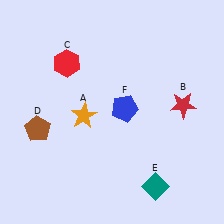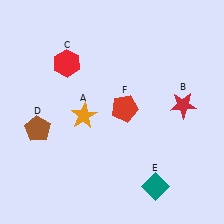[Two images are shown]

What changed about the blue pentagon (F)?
In Image 1, F is blue. In Image 2, it changed to red.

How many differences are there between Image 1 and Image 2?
There is 1 difference between the two images.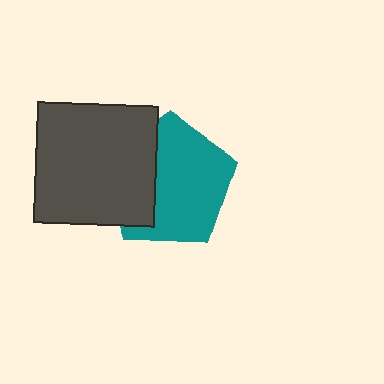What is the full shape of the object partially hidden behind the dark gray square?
The partially hidden object is a teal pentagon.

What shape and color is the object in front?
The object in front is a dark gray square.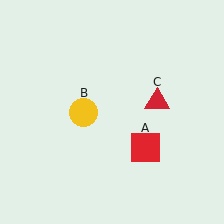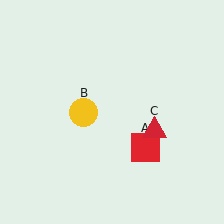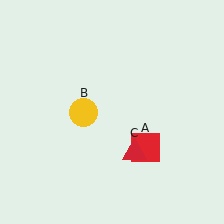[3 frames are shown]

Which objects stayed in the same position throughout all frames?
Red square (object A) and yellow circle (object B) remained stationary.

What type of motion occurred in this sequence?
The red triangle (object C) rotated clockwise around the center of the scene.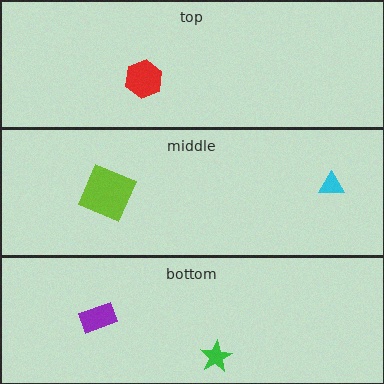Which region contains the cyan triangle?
The middle region.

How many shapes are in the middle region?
2.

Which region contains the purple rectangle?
The bottom region.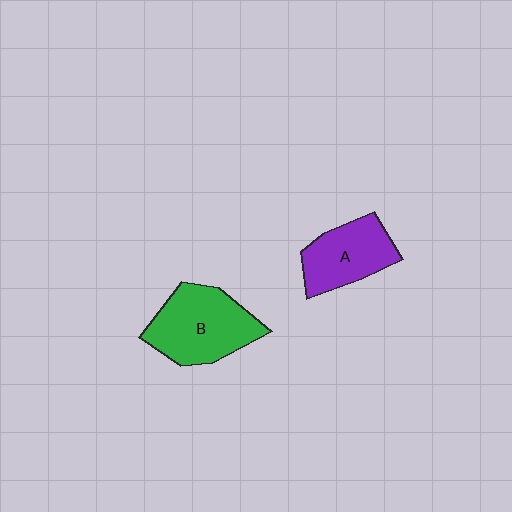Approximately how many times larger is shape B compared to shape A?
Approximately 1.3 times.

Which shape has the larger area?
Shape B (green).